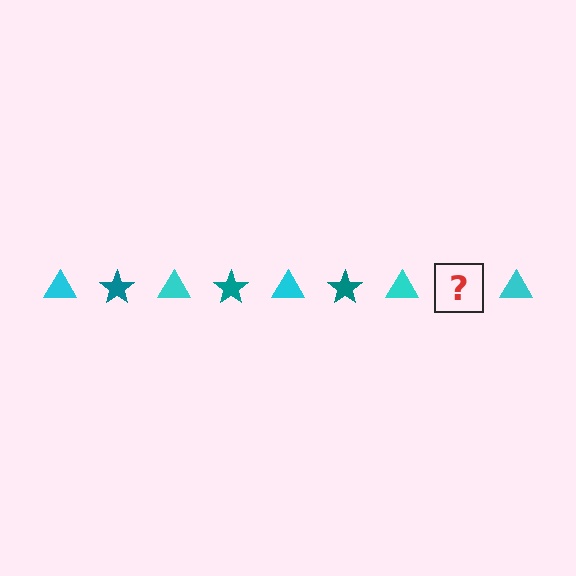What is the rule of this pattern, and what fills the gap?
The rule is that the pattern alternates between cyan triangle and teal star. The gap should be filled with a teal star.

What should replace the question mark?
The question mark should be replaced with a teal star.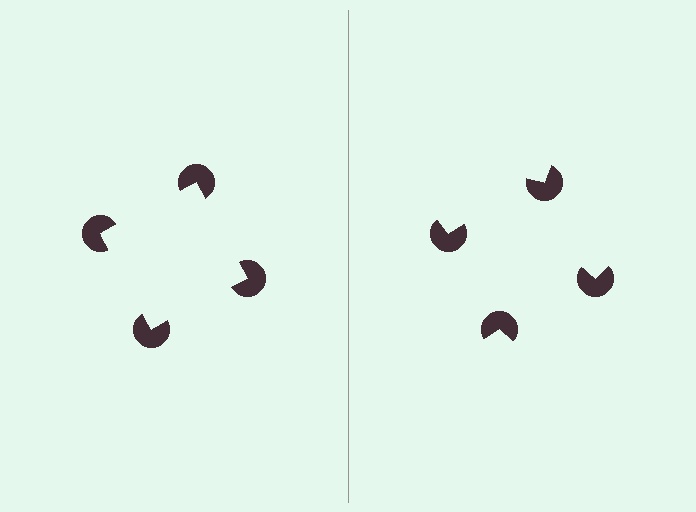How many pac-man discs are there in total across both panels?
8 — 4 on each side.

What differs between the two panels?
The pac-man discs are positioned identically on both sides; only the wedge orientations differ. On the left they align to a square; on the right they are misaligned.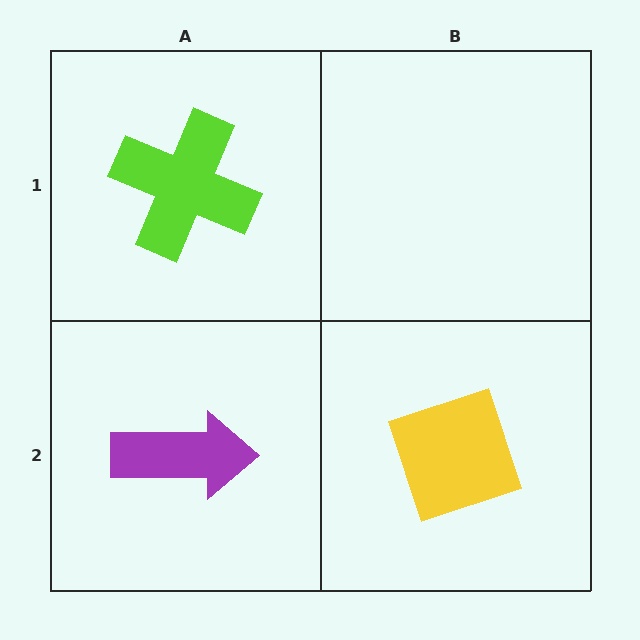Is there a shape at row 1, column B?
No, that cell is empty.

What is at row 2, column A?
A purple arrow.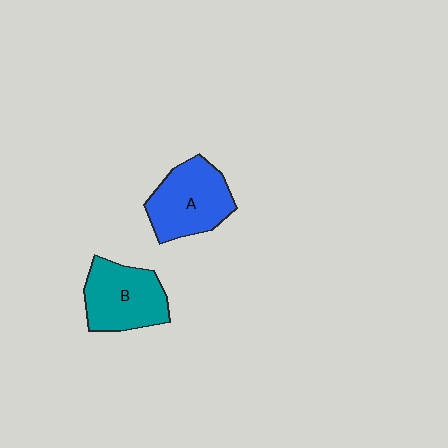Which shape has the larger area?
Shape A (blue).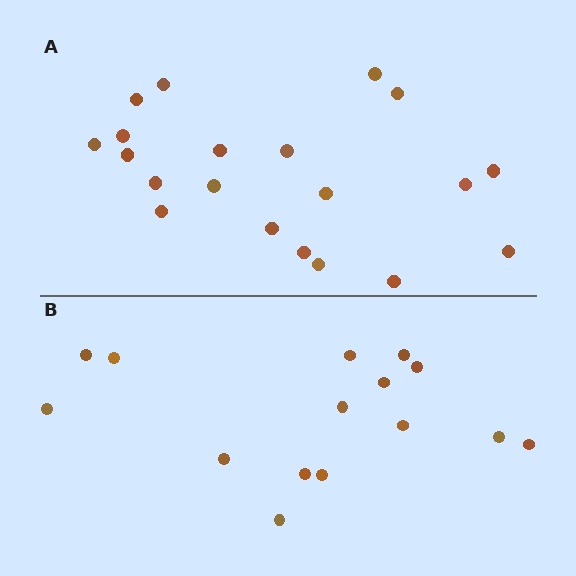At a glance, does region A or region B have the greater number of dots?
Region A (the top region) has more dots.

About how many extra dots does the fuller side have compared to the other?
Region A has about 5 more dots than region B.